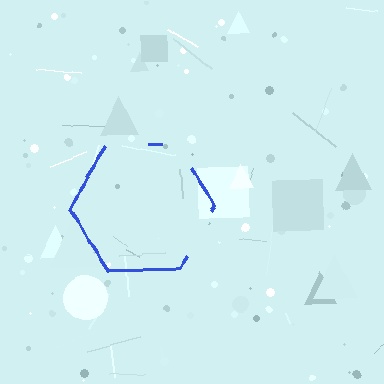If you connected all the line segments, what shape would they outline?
They would outline a hexagon.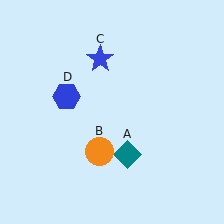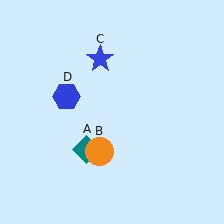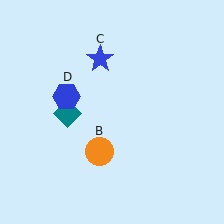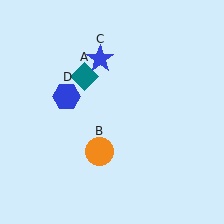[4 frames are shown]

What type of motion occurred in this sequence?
The teal diamond (object A) rotated clockwise around the center of the scene.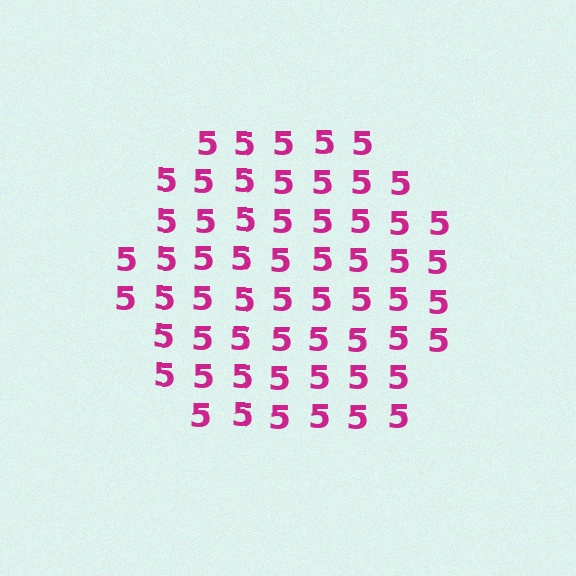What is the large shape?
The large shape is a hexagon.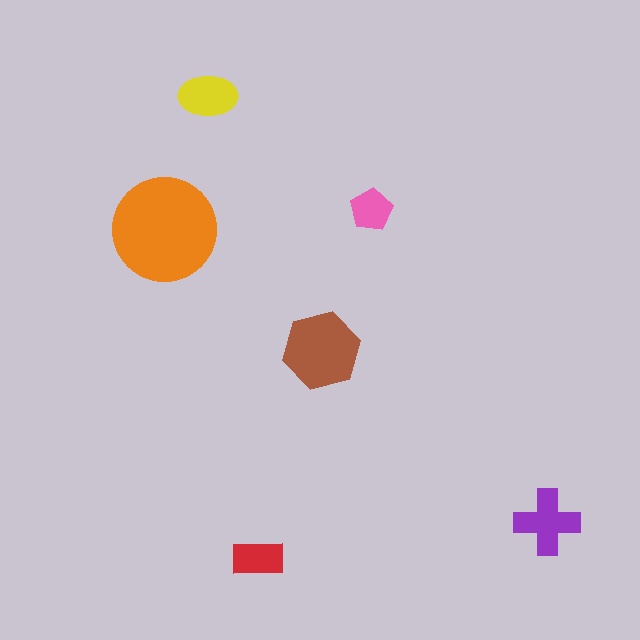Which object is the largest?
The orange circle.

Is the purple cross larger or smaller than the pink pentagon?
Larger.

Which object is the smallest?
The pink pentagon.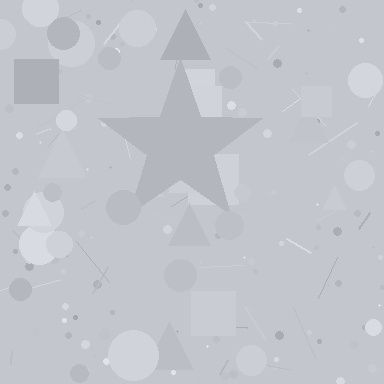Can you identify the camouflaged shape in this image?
The camouflaged shape is a star.